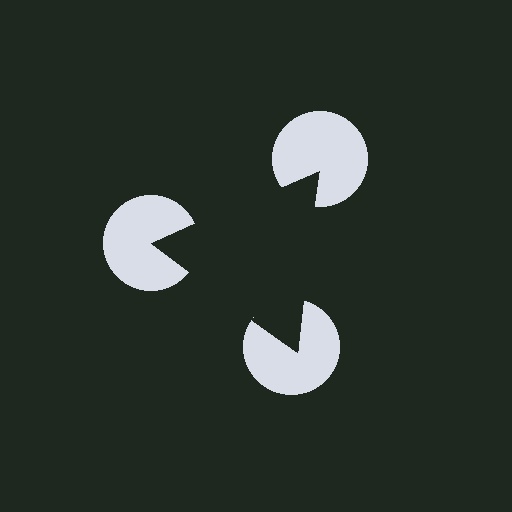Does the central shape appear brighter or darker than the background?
It typically appears slightly darker than the background, even though no actual brightness change is drawn.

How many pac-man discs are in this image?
There are 3 — one at each vertex of the illusory triangle.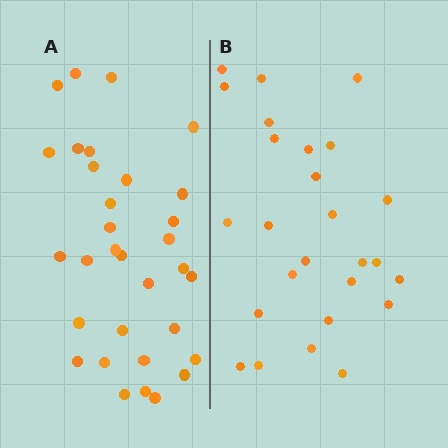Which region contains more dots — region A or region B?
Region A (the left region) has more dots.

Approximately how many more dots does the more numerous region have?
Region A has about 6 more dots than region B.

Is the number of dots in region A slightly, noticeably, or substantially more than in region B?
Region A has only slightly more — the two regions are fairly close. The ratio is roughly 1.2 to 1.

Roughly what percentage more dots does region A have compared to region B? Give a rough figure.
About 25% more.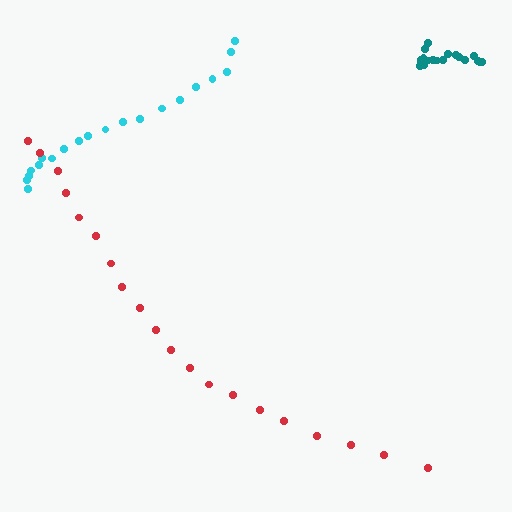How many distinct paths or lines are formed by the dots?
There are 3 distinct paths.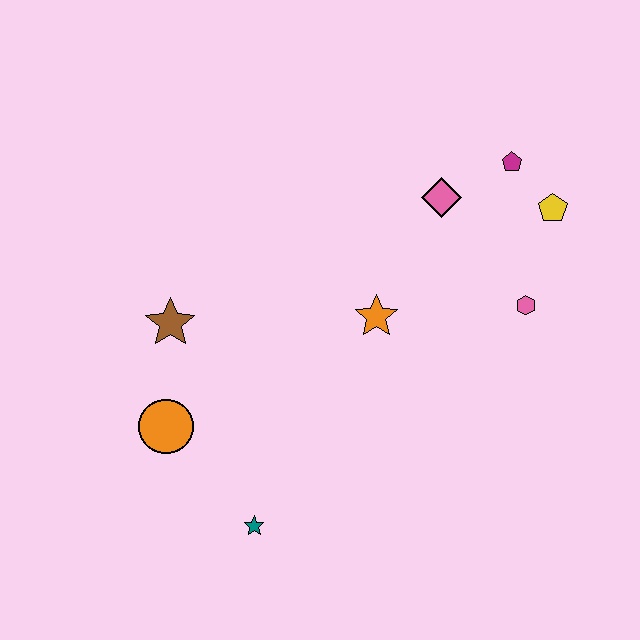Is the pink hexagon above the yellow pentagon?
No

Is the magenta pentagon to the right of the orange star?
Yes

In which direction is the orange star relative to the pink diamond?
The orange star is below the pink diamond.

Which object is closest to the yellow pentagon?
The magenta pentagon is closest to the yellow pentagon.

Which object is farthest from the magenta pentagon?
The teal star is farthest from the magenta pentagon.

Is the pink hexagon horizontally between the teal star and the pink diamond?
No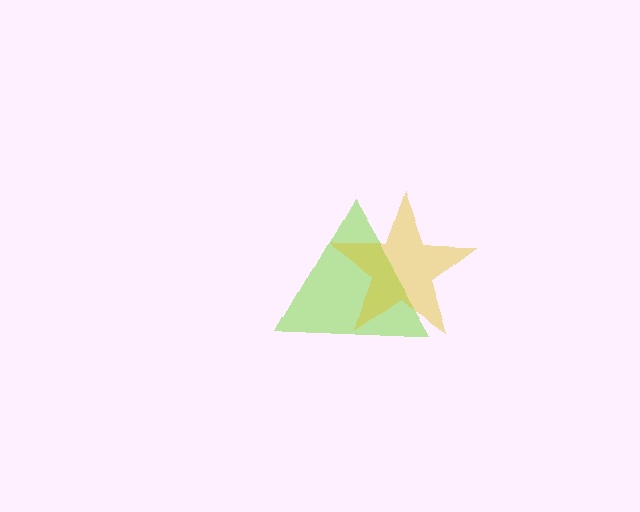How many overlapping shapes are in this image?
There are 2 overlapping shapes in the image.